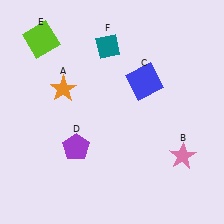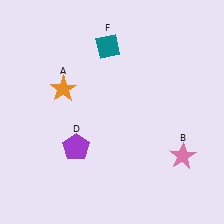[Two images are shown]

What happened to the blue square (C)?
The blue square (C) was removed in Image 2. It was in the top-right area of Image 1.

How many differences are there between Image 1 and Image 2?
There are 2 differences between the two images.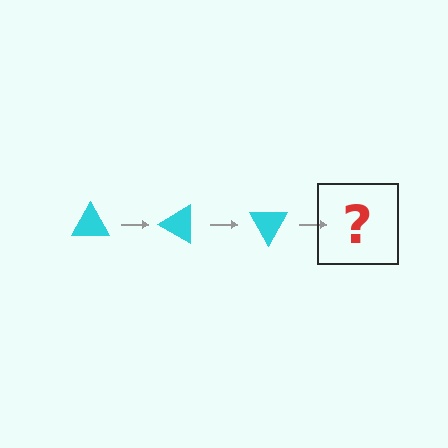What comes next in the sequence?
The next element should be a cyan triangle rotated 90 degrees.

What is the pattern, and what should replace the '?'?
The pattern is that the triangle rotates 30 degrees each step. The '?' should be a cyan triangle rotated 90 degrees.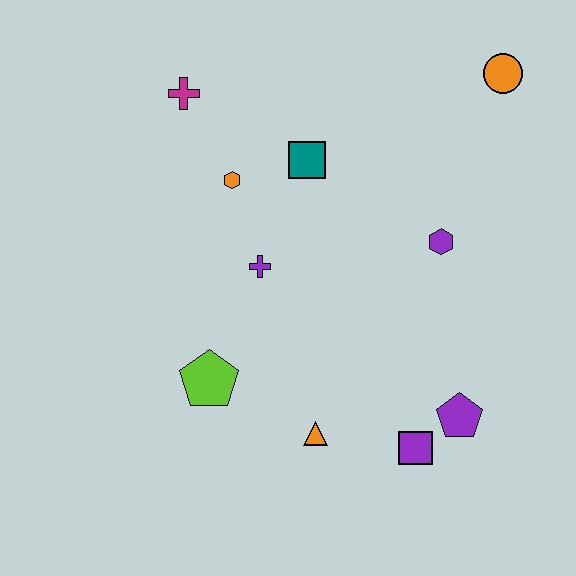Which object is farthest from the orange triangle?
The orange circle is farthest from the orange triangle.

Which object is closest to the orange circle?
The purple hexagon is closest to the orange circle.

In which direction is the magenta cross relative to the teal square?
The magenta cross is to the left of the teal square.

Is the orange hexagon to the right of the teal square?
No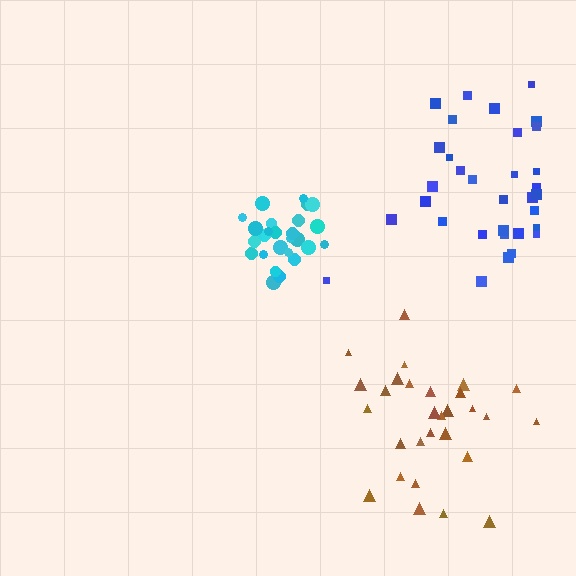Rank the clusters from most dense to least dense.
cyan, blue, brown.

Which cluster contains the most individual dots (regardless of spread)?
Blue (33).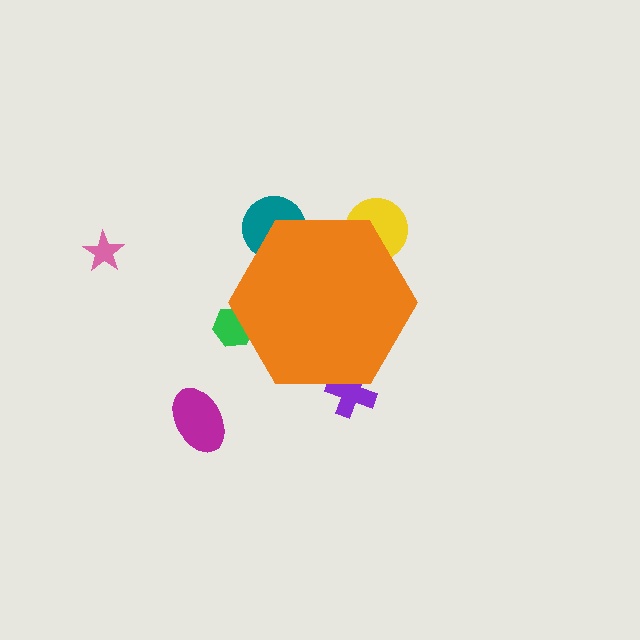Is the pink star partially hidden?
No, the pink star is fully visible.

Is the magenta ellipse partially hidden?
No, the magenta ellipse is fully visible.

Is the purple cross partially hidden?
Yes, the purple cross is partially hidden behind the orange hexagon.